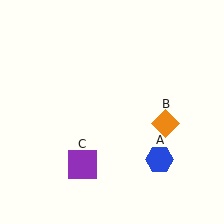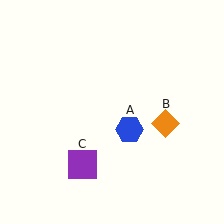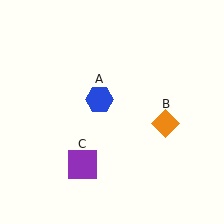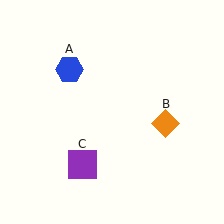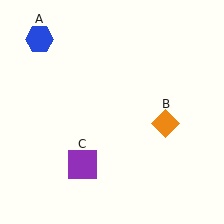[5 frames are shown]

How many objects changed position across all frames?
1 object changed position: blue hexagon (object A).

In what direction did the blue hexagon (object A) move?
The blue hexagon (object A) moved up and to the left.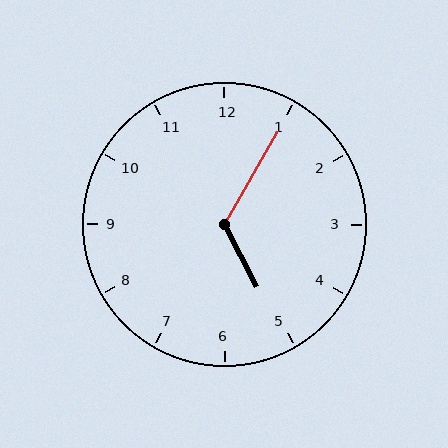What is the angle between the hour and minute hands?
Approximately 122 degrees.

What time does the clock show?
5:05.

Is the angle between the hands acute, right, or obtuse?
It is obtuse.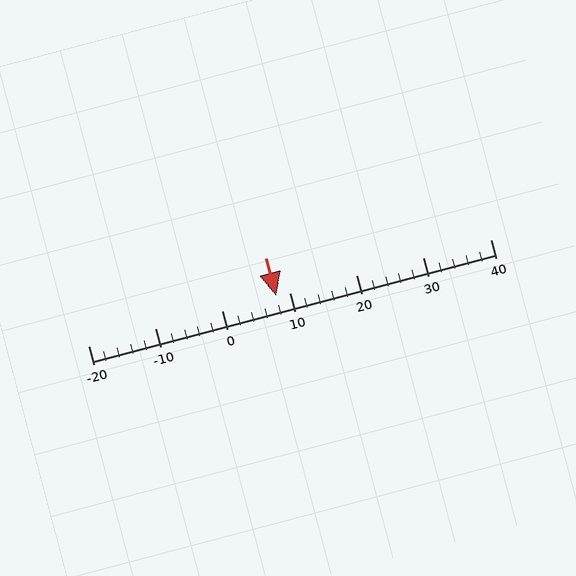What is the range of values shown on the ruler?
The ruler shows values from -20 to 40.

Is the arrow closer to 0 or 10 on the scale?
The arrow is closer to 10.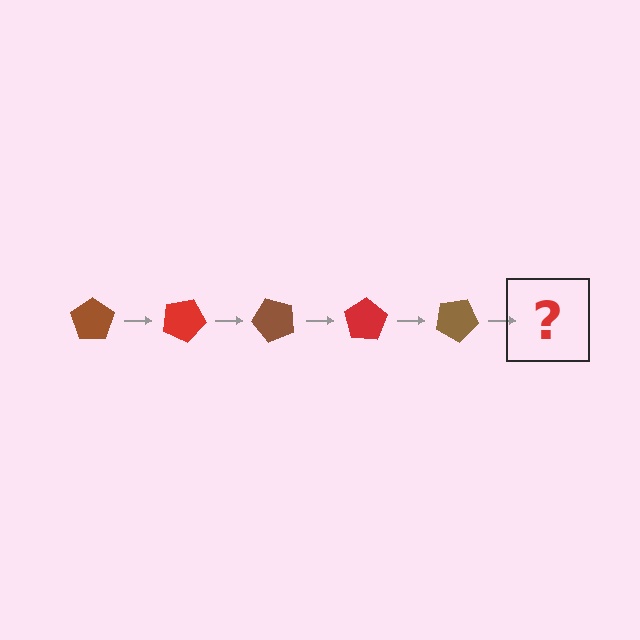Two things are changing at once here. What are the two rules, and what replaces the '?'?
The two rules are that it rotates 25 degrees each step and the color cycles through brown and red. The '?' should be a red pentagon, rotated 125 degrees from the start.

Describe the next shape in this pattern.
It should be a red pentagon, rotated 125 degrees from the start.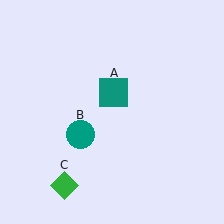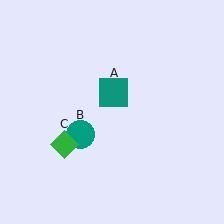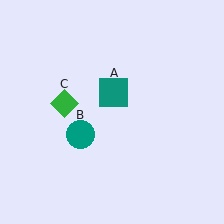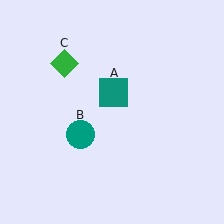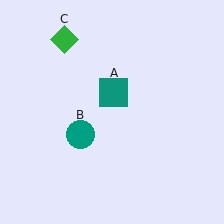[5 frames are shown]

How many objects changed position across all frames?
1 object changed position: green diamond (object C).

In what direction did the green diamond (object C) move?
The green diamond (object C) moved up.